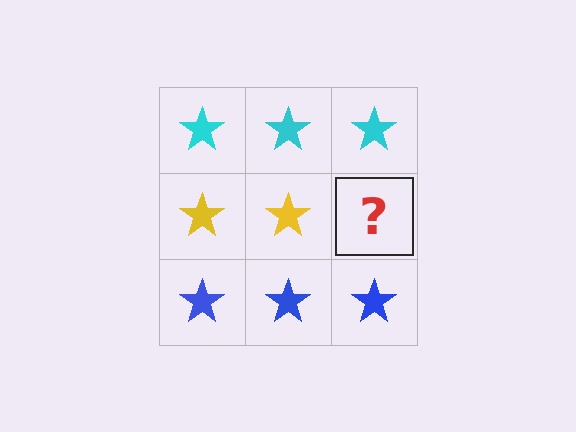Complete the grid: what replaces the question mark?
The question mark should be replaced with a yellow star.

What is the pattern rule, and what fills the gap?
The rule is that each row has a consistent color. The gap should be filled with a yellow star.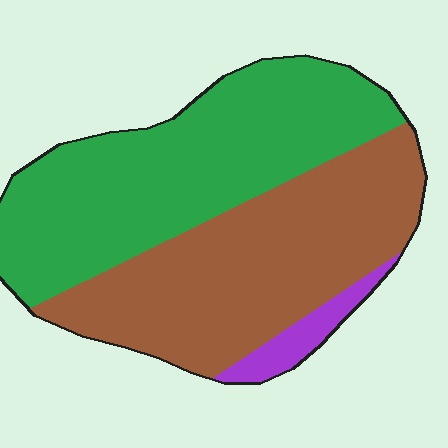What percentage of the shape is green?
Green takes up about one half (1/2) of the shape.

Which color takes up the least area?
Purple, at roughly 5%.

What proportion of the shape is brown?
Brown takes up between a third and a half of the shape.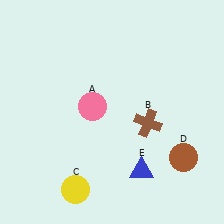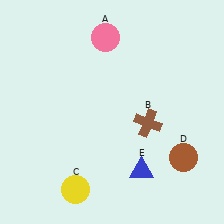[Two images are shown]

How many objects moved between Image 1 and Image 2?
1 object moved between the two images.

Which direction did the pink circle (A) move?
The pink circle (A) moved up.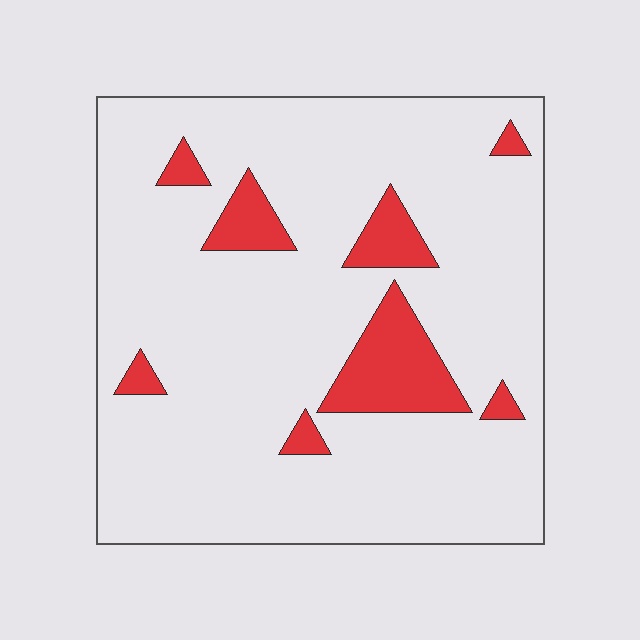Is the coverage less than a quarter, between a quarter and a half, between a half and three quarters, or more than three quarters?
Less than a quarter.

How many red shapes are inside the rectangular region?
8.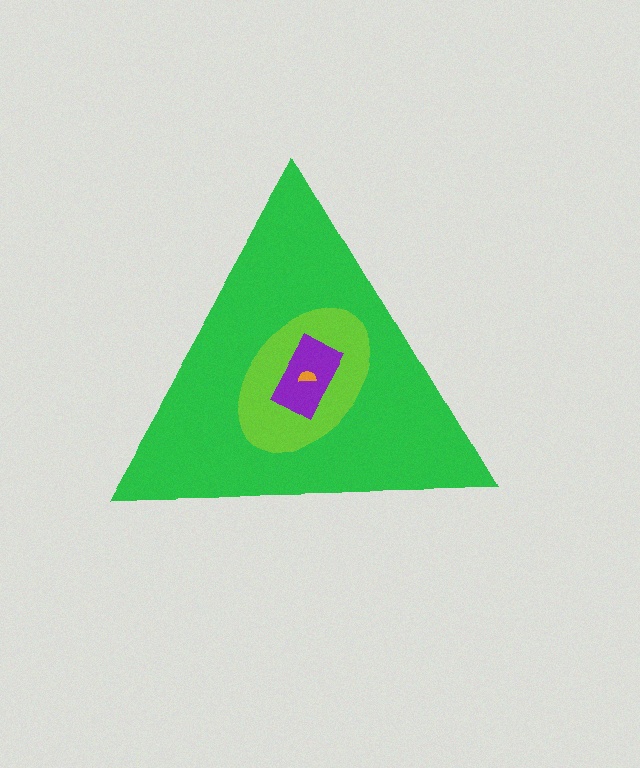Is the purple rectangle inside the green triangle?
Yes.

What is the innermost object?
The orange semicircle.